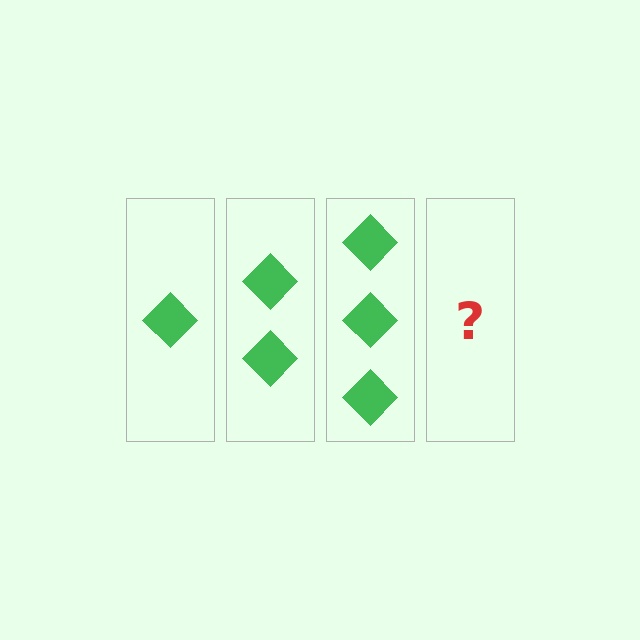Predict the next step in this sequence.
The next step is 4 diamonds.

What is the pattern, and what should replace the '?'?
The pattern is that each step adds one more diamond. The '?' should be 4 diamonds.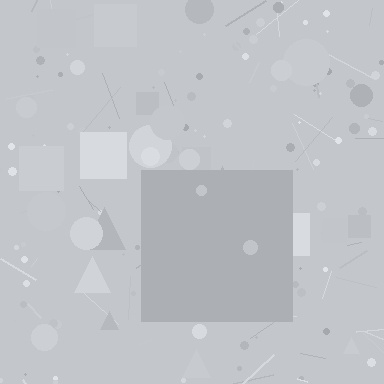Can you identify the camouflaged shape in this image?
The camouflaged shape is a square.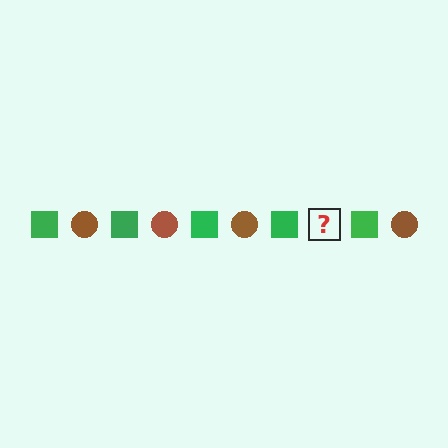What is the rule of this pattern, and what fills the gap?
The rule is that the pattern alternates between green square and brown circle. The gap should be filled with a brown circle.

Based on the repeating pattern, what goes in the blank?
The blank should be a brown circle.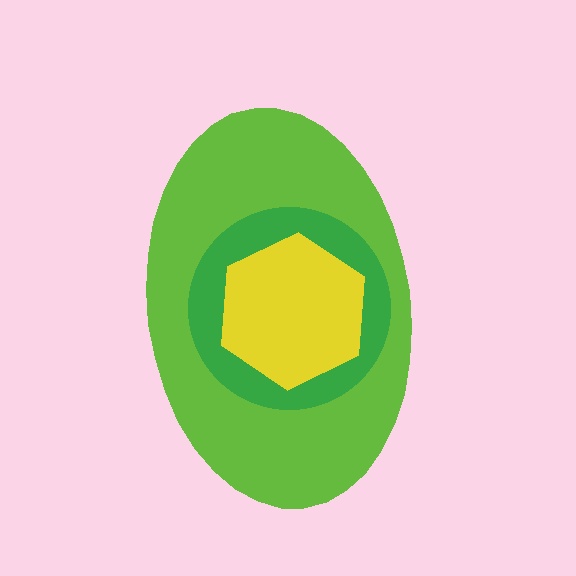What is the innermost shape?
The yellow hexagon.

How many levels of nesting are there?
3.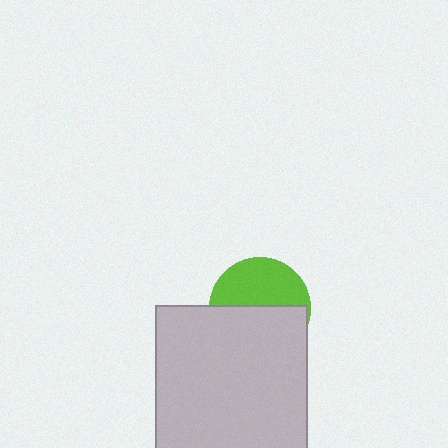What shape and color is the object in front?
The object in front is a light gray square.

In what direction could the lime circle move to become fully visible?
The lime circle could move up. That would shift it out from behind the light gray square entirely.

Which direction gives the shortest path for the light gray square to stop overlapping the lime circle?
Moving down gives the shortest separation.